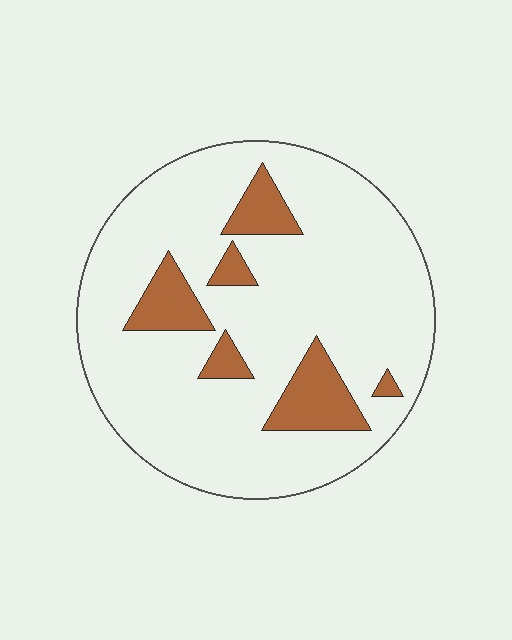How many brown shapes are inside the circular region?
6.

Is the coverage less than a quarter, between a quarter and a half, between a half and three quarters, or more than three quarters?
Less than a quarter.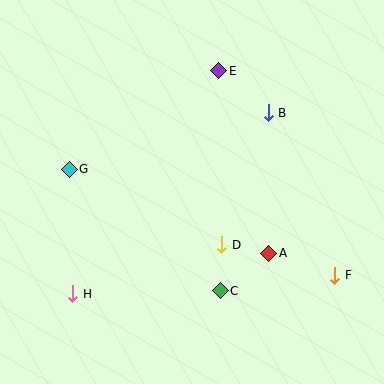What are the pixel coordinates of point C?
Point C is at (220, 291).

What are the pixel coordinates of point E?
Point E is at (219, 71).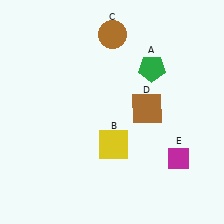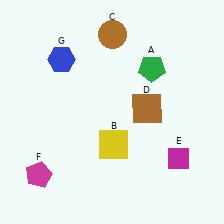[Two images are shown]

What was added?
A magenta pentagon (F), a blue hexagon (G) were added in Image 2.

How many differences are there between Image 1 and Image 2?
There are 2 differences between the two images.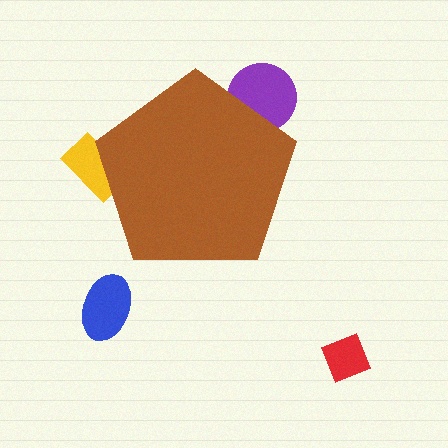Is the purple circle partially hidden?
Yes, the purple circle is partially hidden behind the brown pentagon.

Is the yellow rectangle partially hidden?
Yes, the yellow rectangle is partially hidden behind the brown pentagon.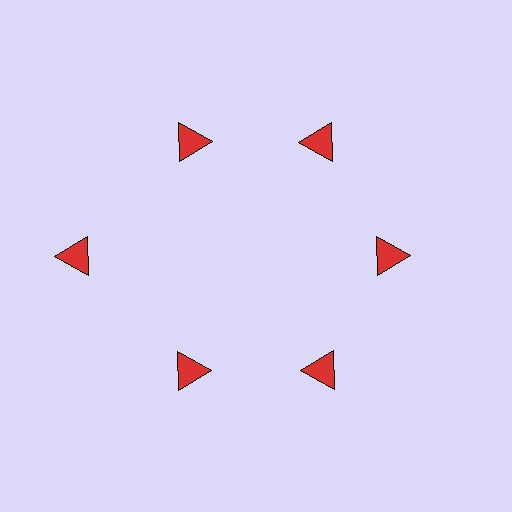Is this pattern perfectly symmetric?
No. The 6 red triangles are arranged in a ring, but one element near the 9 o'clock position is pushed outward from the center, breaking the 6-fold rotational symmetry.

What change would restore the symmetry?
The symmetry would be restored by moving it inward, back onto the ring so that all 6 triangles sit at equal angles and equal distance from the center.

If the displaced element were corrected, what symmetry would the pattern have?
It would have 6-fold rotational symmetry — the pattern would map onto itself every 60 degrees.